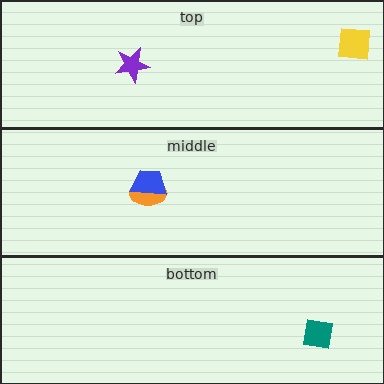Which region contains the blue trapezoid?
The middle region.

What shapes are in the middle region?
The orange ellipse, the blue trapezoid.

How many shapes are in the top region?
2.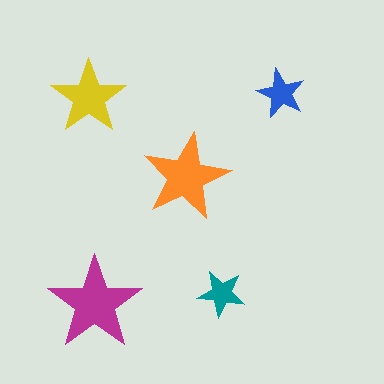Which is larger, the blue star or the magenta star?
The magenta one.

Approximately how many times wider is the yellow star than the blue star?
About 1.5 times wider.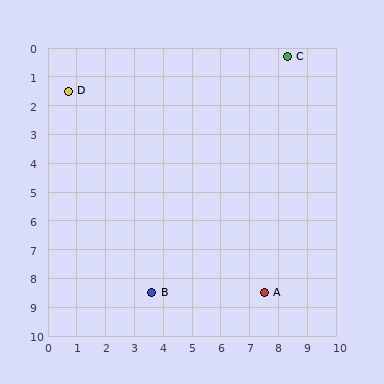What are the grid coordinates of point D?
Point D is at approximately (0.7, 1.5).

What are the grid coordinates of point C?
Point C is at approximately (8.3, 0.3).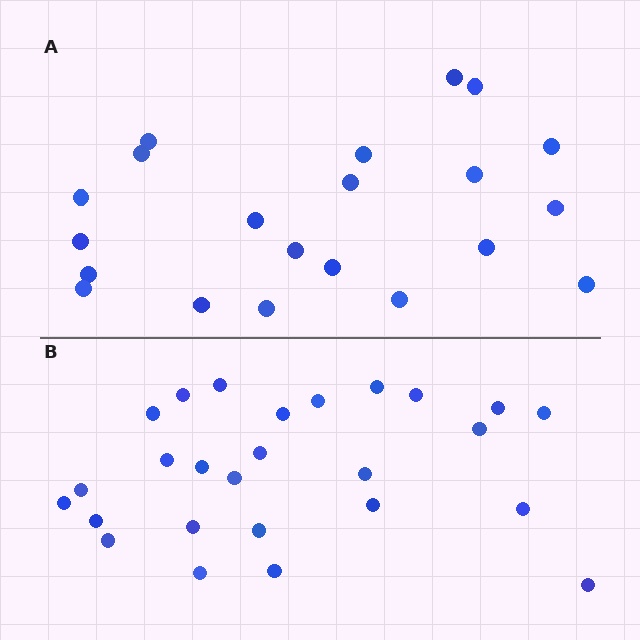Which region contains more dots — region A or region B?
Region B (the bottom region) has more dots.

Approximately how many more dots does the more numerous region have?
Region B has about 5 more dots than region A.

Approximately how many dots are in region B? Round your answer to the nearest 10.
About 30 dots. (The exact count is 26, which rounds to 30.)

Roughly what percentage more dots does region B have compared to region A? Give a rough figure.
About 25% more.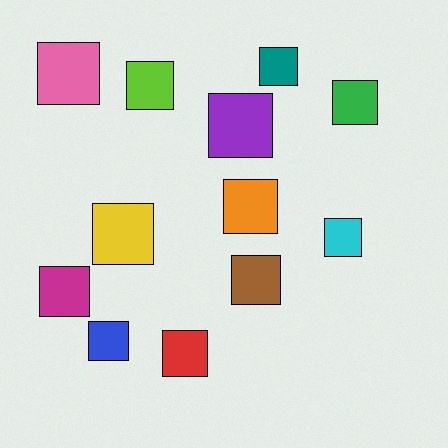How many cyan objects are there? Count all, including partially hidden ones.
There is 1 cyan object.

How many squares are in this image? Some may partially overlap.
There are 12 squares.